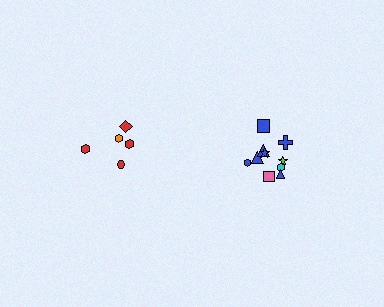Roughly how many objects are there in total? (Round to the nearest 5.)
Roughly 15 objects in total.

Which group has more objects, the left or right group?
The right group.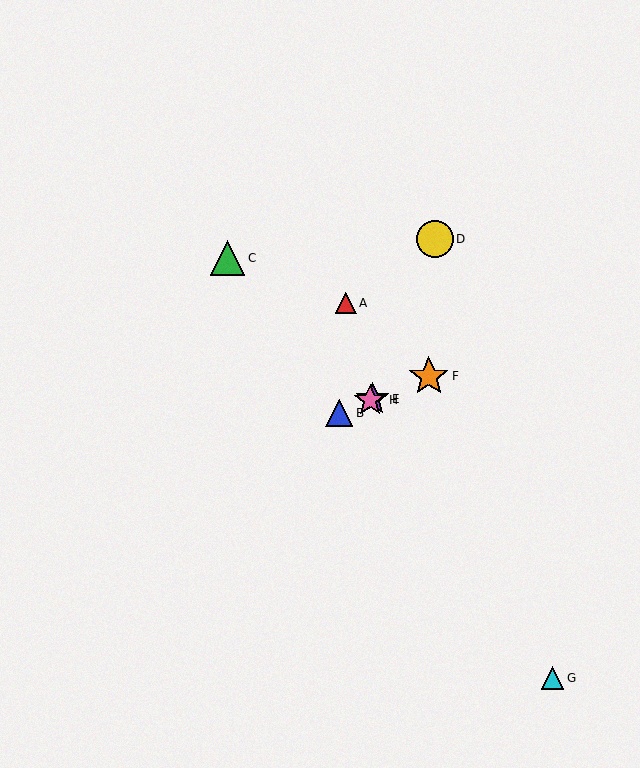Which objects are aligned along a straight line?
Objects B, E, F, H are aligned along a straight line.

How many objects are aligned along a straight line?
4 objects (B, E, F, H) are aligned along a straight line.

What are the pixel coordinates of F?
Object F is at (429, 376).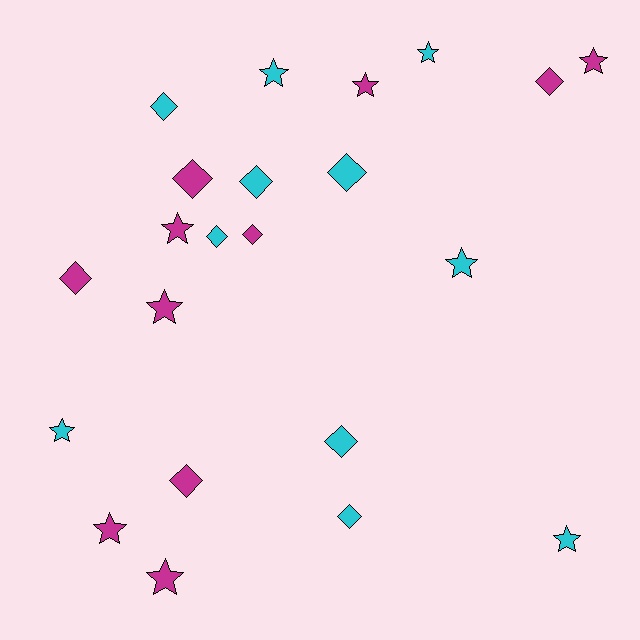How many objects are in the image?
There are 22 objects.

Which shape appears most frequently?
Diamond, with 11 objects.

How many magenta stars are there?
There are 6 magenta stars.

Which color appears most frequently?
Cyan, with 11 objects.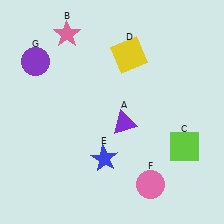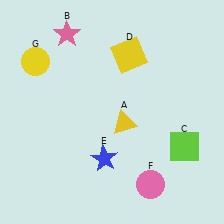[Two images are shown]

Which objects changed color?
A changed from purple to yellow. G changed from purple to yellow.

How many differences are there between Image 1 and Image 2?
There are 2 differences between the two images.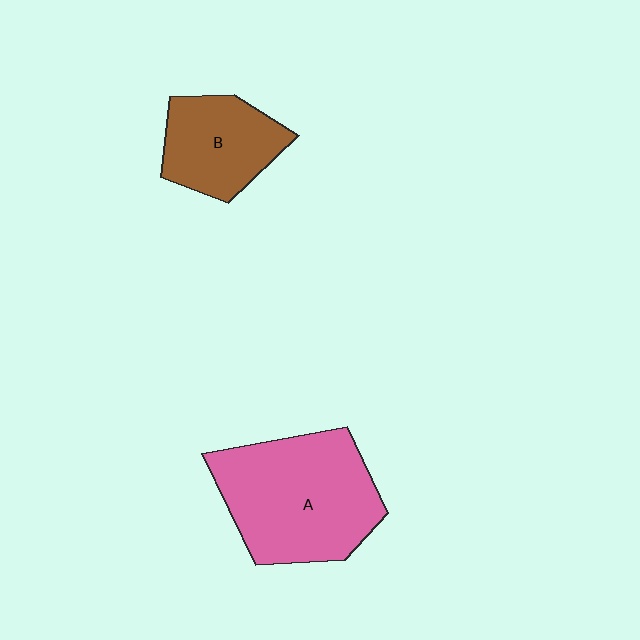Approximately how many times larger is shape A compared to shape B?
Approximately 1.8 times.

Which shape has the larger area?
Shape A (pink).